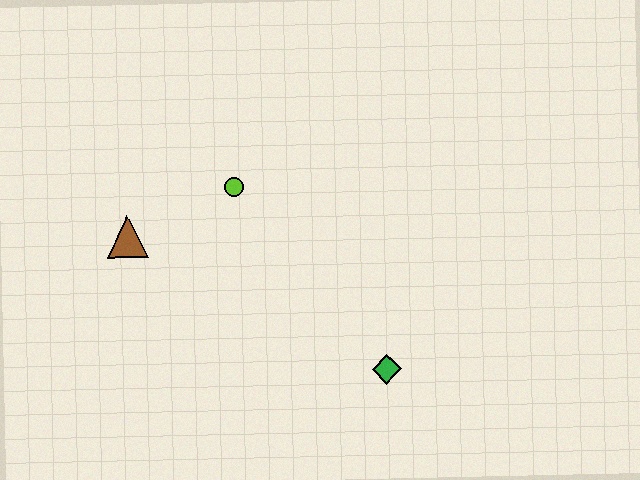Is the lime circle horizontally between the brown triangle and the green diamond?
Yes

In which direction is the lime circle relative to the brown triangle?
The lime circle is to the right of the brown triangle.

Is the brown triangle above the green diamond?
Yes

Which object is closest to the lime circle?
The brown triangle is closest to the lime circle.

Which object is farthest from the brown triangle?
The green diamond is farthest from the brown triangle.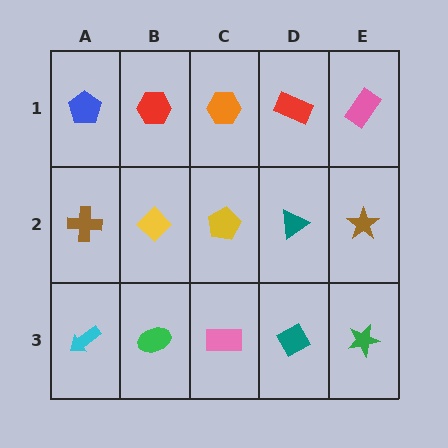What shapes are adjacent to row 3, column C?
A yellow pentagon (row 2, column C), a green ellipse (row 3, column B), a teal diamond (row 3, column D).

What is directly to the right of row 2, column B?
A yellow pentagon.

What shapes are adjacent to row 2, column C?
An orange hexagon (row 1, column C), a pink rectangle (row 3, column C), a yellow diamond (row 2, column B), a teal triangle (row 2, column D).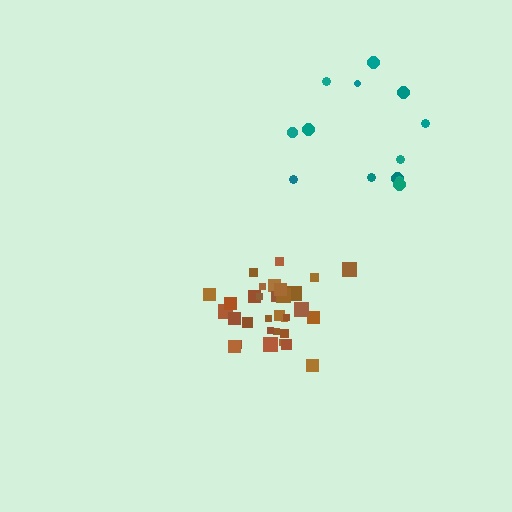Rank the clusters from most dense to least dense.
brown, teal.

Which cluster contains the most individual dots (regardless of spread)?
Brown (32).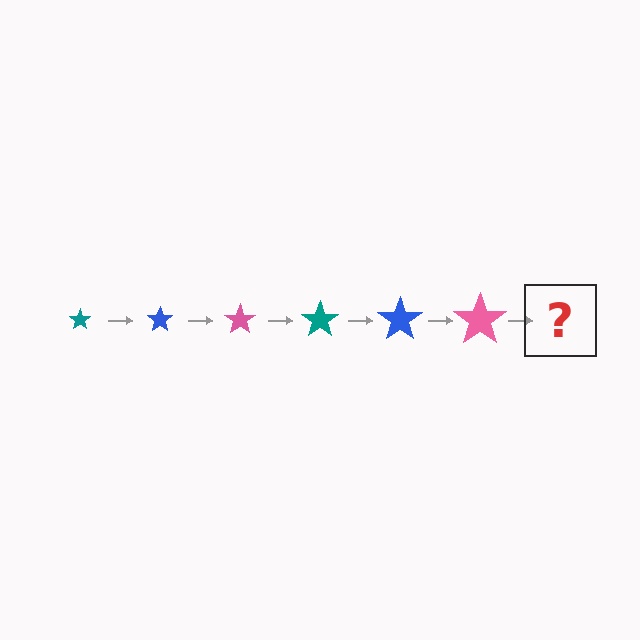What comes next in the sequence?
The next element should be a teal star, larger than the previous one.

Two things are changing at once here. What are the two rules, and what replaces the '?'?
The two rules are that the star grows larger each step and the color cycles through teal, blue, and pink. The '?' should be a teal star, larger than the previous one.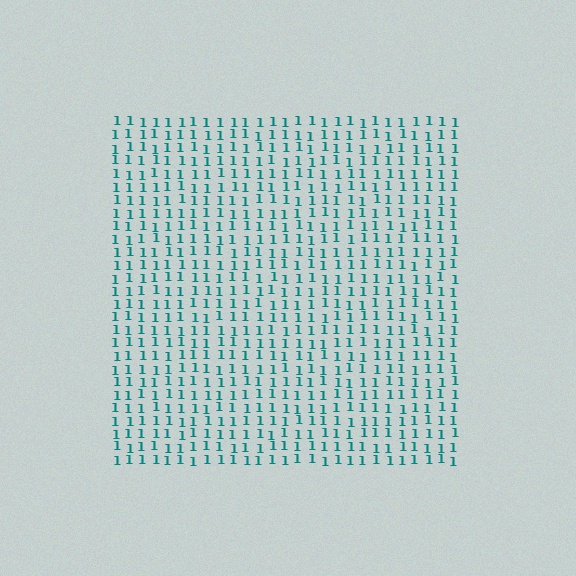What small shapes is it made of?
It is made of small digit 1's.